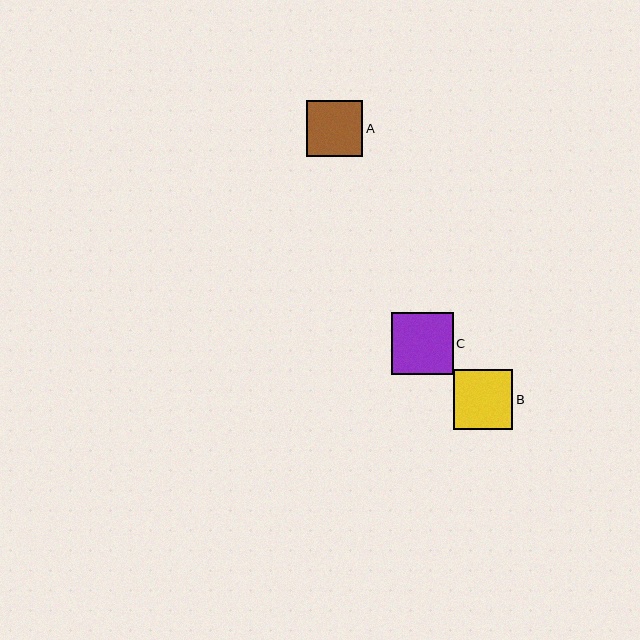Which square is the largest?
Square C is the largest with a size of approximately 62 pixels.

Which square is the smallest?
Square A is the smallest with a size of approximately 57 pixels.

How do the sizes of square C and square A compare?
Square C and square A are approximately the same size.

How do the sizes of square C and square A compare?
Square C and square A are approximately the same size.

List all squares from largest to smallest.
From largest to smallest: C, B, A.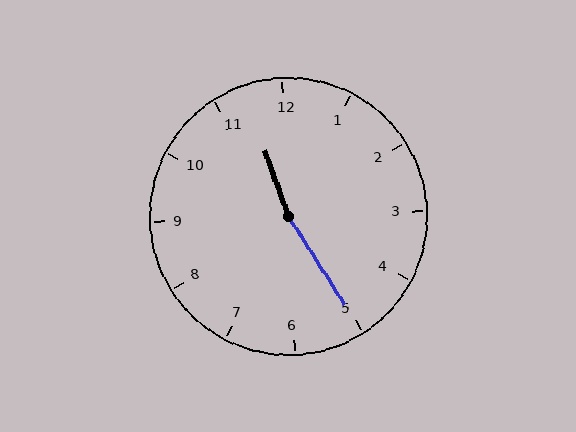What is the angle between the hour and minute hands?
Approximately 168 degrees.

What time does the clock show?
11:25.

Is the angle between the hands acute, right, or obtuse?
It is obtuse.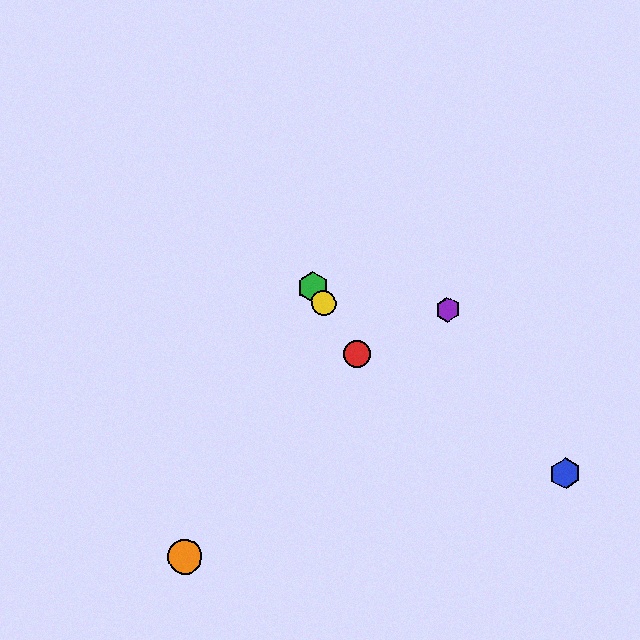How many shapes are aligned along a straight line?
3 shapes (the red circle, the green hexagon, the yellow circle) are aligned along a straight line.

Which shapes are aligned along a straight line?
The red circle, the green hexagon, the yellow circle are aligned along a straight line.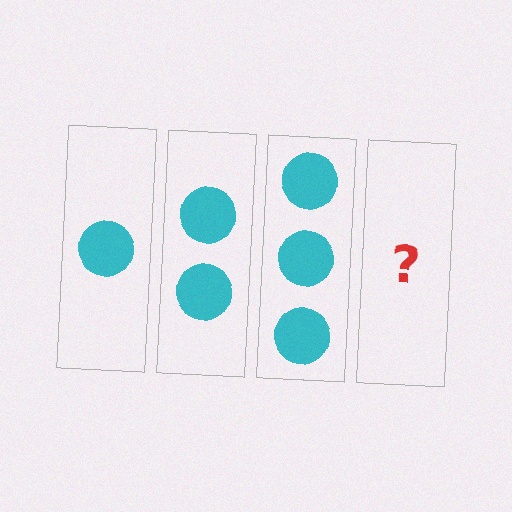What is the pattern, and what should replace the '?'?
The pattern is that each step adds one more circle. The '?' should be 4 circles.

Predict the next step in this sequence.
The next step is 4 circles.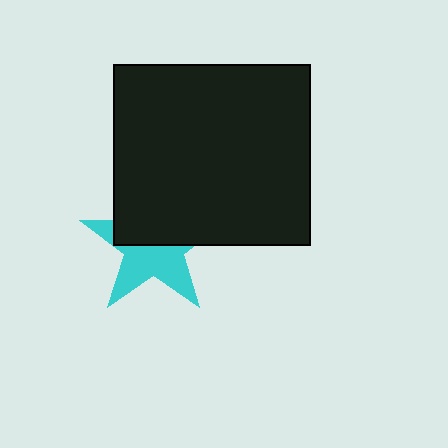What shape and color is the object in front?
The object in front is a black rectangle.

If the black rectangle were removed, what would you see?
You would see the complete cyan star.